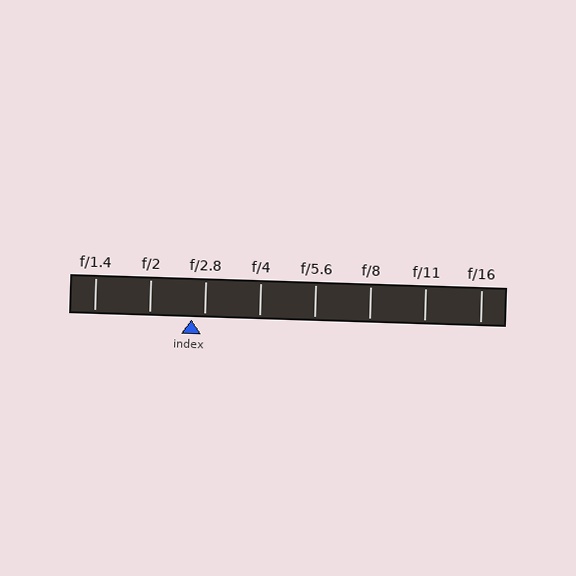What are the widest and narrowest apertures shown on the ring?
The widest aperture shown is f/1.4 and the narrowest is f/16.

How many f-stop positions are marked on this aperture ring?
There are 8 f-stop positions marked.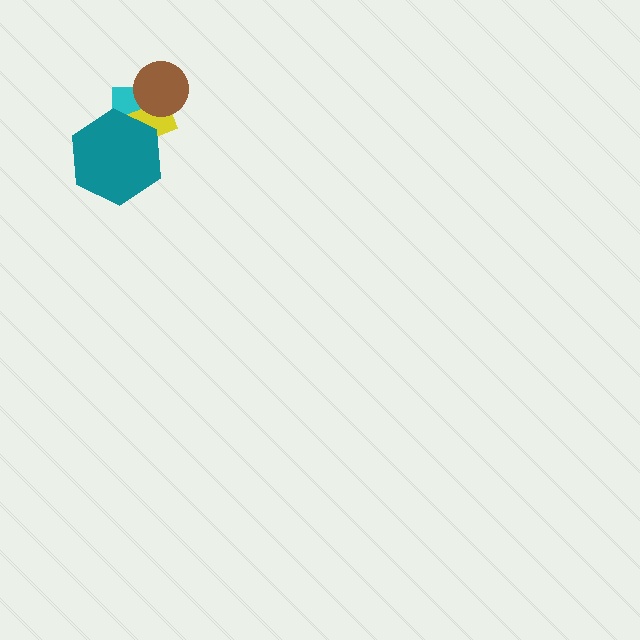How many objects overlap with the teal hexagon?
2 objects overlap with the teal hexagon.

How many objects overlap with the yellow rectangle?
3 objects overlap with the yellow rectangle.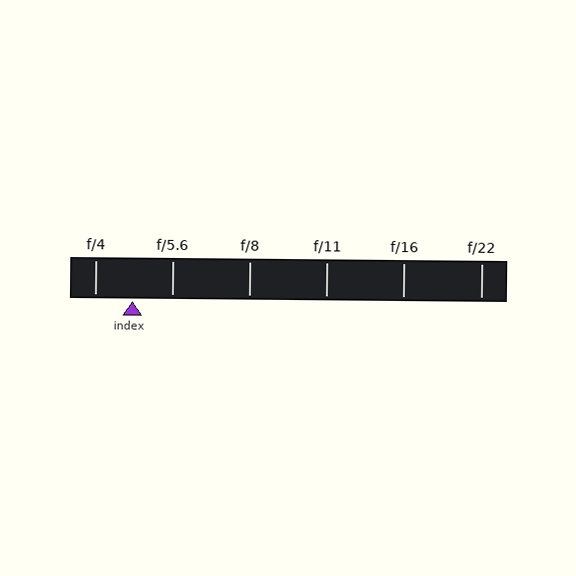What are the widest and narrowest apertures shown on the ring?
The widest aperture shown is f/4 and the narrowest is f/22.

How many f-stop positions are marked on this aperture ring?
There are 6 f-stop positions marked.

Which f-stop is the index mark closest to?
The index mark is closest to f/4.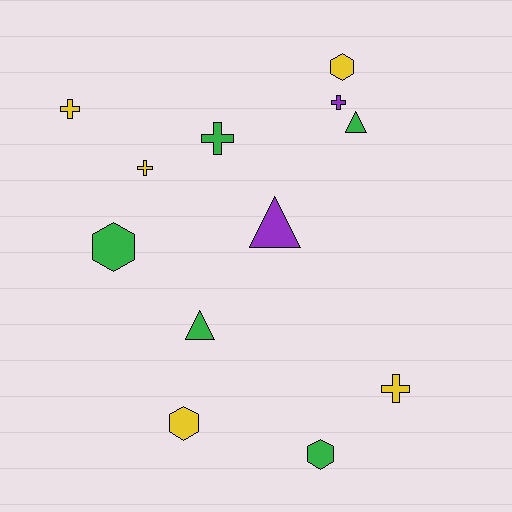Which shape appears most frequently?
Cross, with 5 objects.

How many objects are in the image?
There are 12 objects.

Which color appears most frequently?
Yellow, with 5 objects.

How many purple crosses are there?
There is 1 purple cross.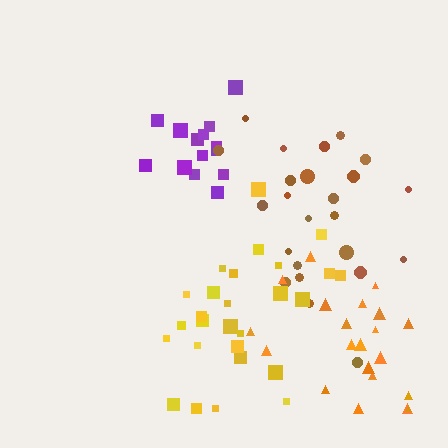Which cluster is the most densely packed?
Purple.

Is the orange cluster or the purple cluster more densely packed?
Purple.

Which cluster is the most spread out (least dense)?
Brown.